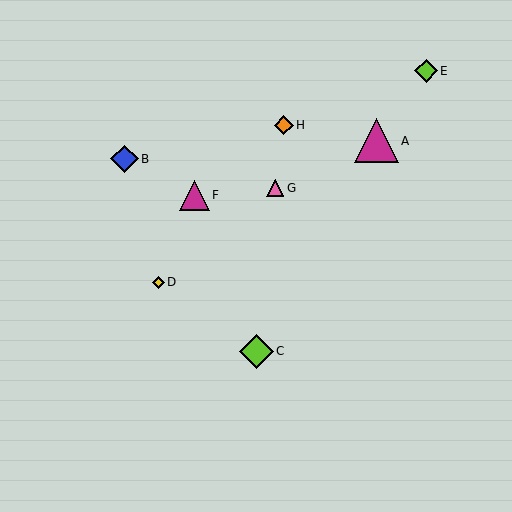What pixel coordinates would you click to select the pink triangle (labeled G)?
Click at (275, 188) to select the pink triangle G.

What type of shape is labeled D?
Shape D is a yellow diamond.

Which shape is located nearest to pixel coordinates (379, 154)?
The magenta triangle (labeled A) at (377, 141) is nearest to that location.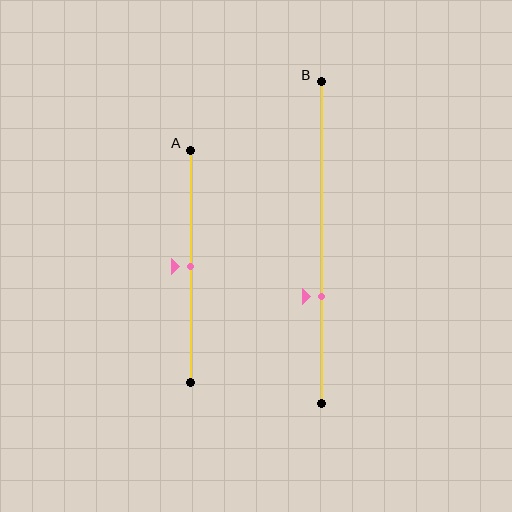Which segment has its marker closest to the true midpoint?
Segment A has its marker closest to the true midpoint.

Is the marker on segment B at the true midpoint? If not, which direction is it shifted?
No, the marker on segment B is shifted downward by about 17% of the segment length.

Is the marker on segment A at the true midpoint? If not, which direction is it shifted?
Yes, the marker on segment A is at the true midpoint.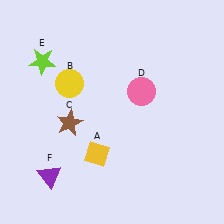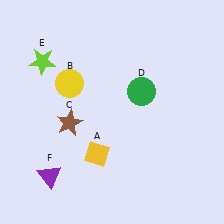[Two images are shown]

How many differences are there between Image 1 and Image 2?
There is 1 difference between the two images.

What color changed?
The circle (D) changed from pink in Image 1 to green in Image 2.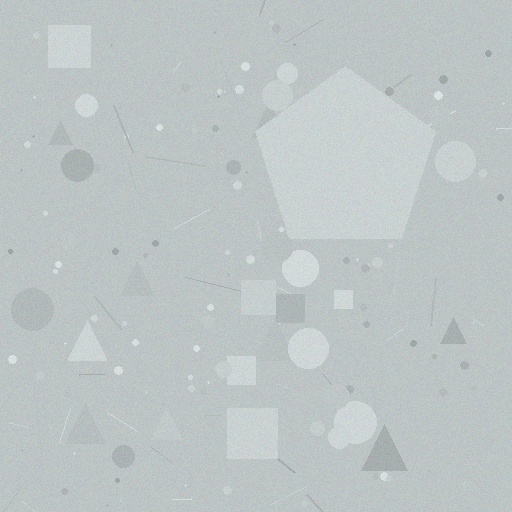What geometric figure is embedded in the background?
A pentagon is embedded in the background.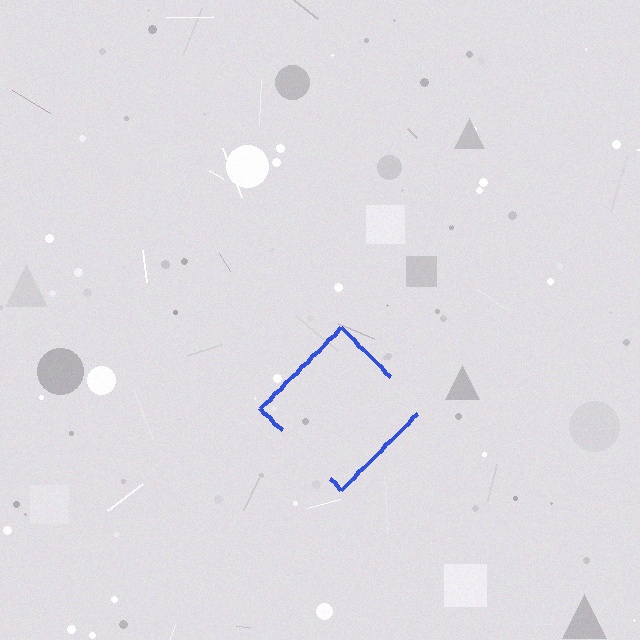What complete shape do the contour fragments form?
The contour fragments form a diamond.